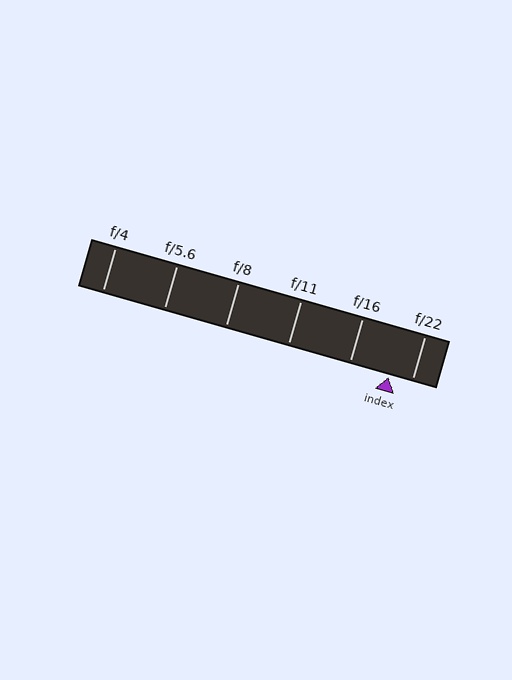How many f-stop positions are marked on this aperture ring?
There are 6 f-stop positions marked.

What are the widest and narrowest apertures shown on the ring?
The widest aperture shown is f/4 and the narrowest is f/22.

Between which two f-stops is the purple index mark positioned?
The index mark is between f/16 and f/22.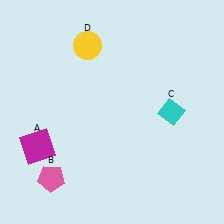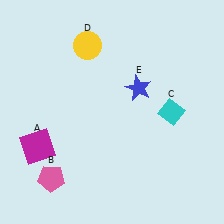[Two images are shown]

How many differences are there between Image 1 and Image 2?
There is 1 difference between the two images.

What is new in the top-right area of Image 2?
A blue star (E) was added in the top-right area of Image 2.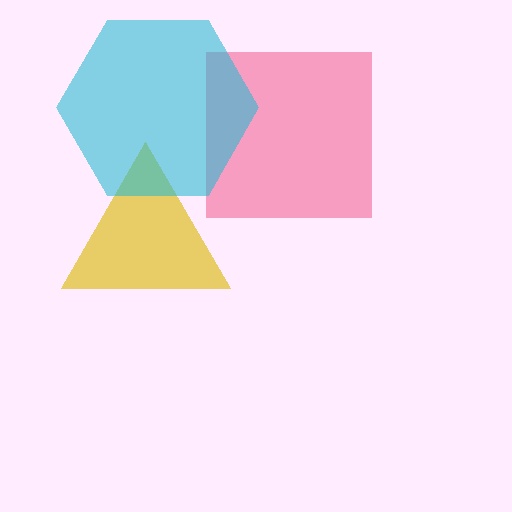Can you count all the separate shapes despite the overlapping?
Yes, there are 3 separate shapes.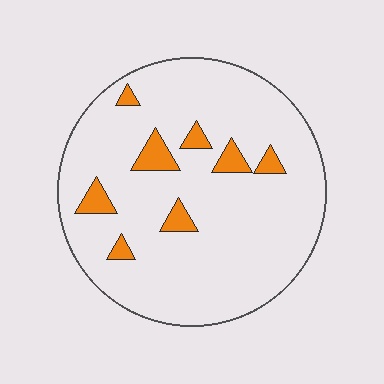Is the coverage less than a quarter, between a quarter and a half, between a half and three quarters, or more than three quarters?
Less than a quarter.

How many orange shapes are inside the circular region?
8.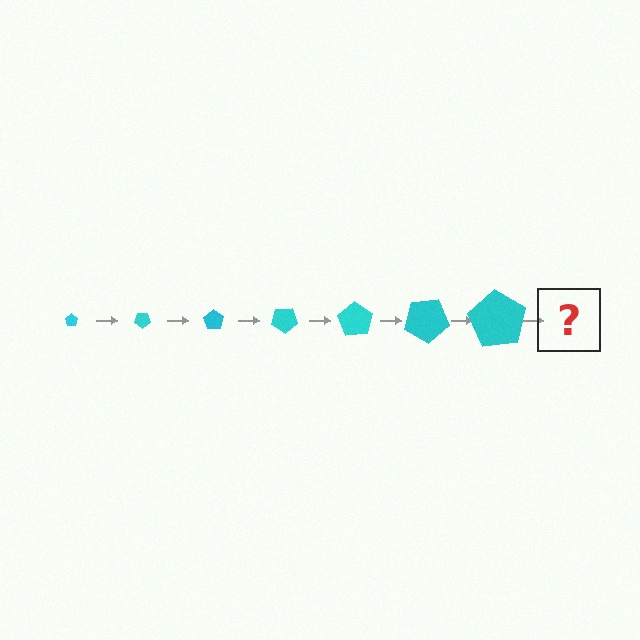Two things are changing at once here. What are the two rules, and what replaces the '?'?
The two rules are that the pentagon grows larger each step and it rotates 35 degrees each step. The '?' should be a pentagon, larger than the previous one and rotated 245 degrees from the start.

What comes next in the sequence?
The next element should be a pentagon, larger than the previous one and rotated 245 degrees from the start.